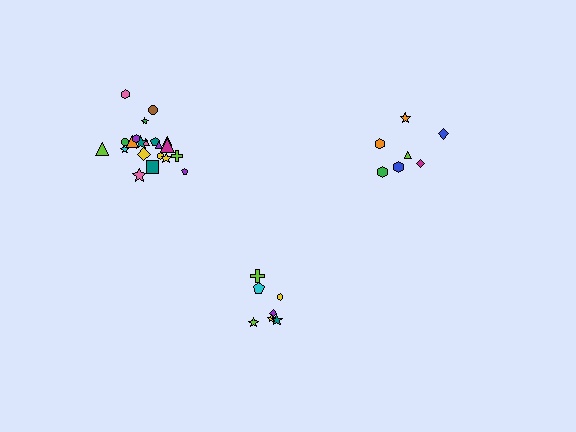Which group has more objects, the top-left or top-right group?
The top-left group.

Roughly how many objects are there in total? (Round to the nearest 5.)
Roughly 35 objects in total.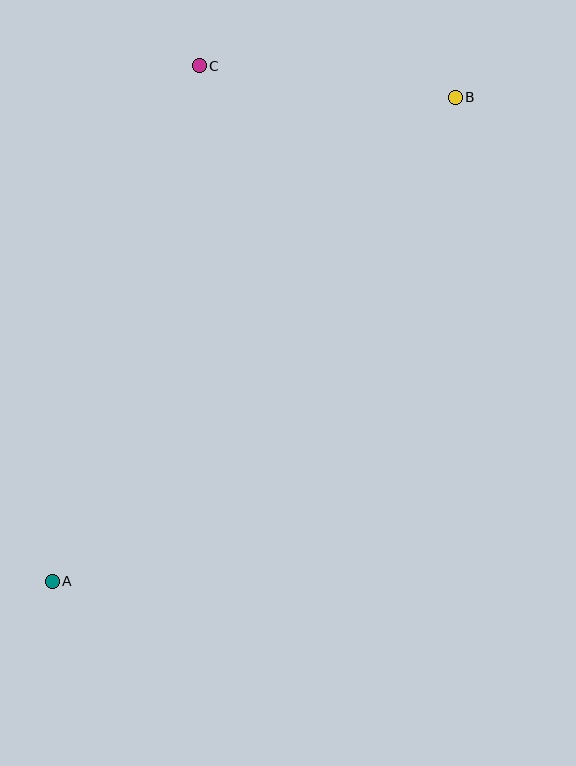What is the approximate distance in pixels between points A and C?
The distance between A and C is approximately 536 pixels.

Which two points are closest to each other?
Points B and C are closest to each other.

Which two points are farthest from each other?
Points A and B are farthest from each other.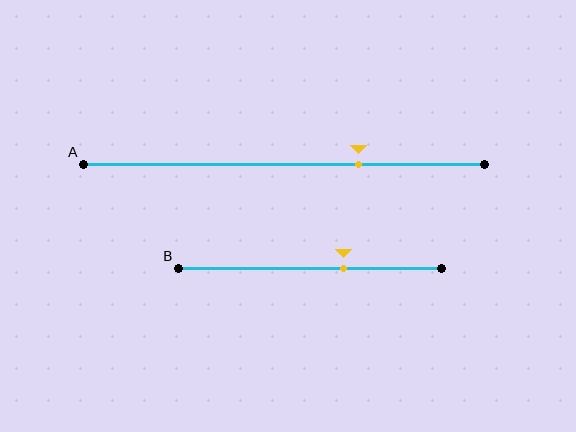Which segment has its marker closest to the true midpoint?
Segment B has its marker closest to the true midpoint.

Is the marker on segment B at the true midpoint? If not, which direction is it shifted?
No, the marker on segment B is shifted to the right by about 13% of the segment length.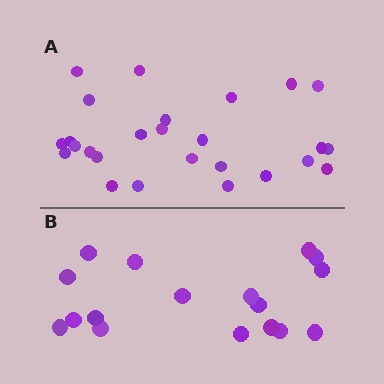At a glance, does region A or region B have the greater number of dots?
Region A (the top region) has more dots.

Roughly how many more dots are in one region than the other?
Region A has roughly 8 or so more dots than region B.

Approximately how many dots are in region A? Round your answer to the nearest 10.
About 30 dots. (The exact count is 26, which rounds to 30.)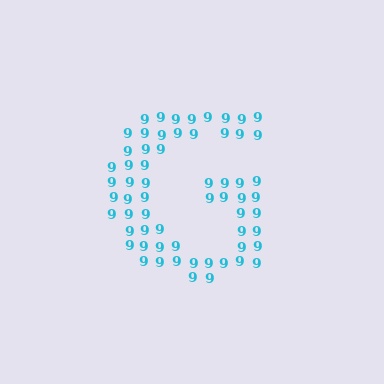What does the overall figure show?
The overall figure shows the letter G.